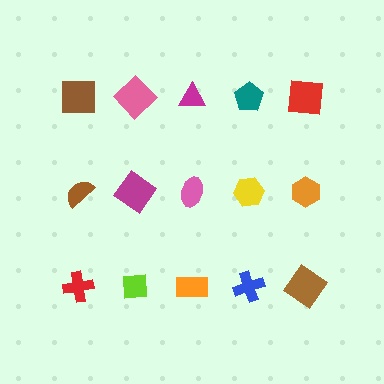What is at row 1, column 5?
A red square.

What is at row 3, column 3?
An orange rectangle.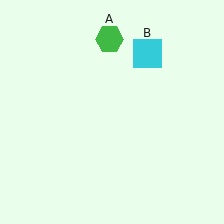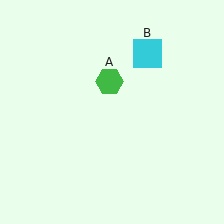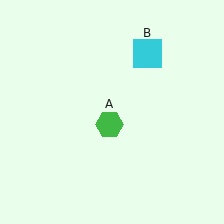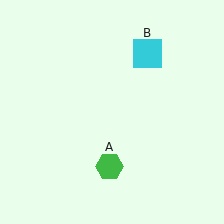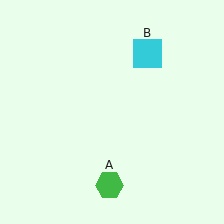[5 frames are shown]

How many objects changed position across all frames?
1 object changed position: green hexagon (object A).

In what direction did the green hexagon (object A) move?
The green hexagon (object A) moved down.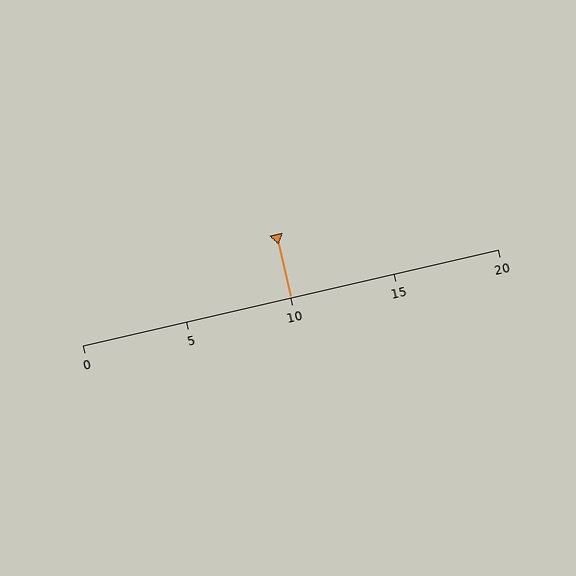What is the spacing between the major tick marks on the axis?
The major ticks are spaced 5 apart.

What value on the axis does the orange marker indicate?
The marker indicates approximately 10.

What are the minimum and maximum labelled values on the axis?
The axis runs from 0 to 20.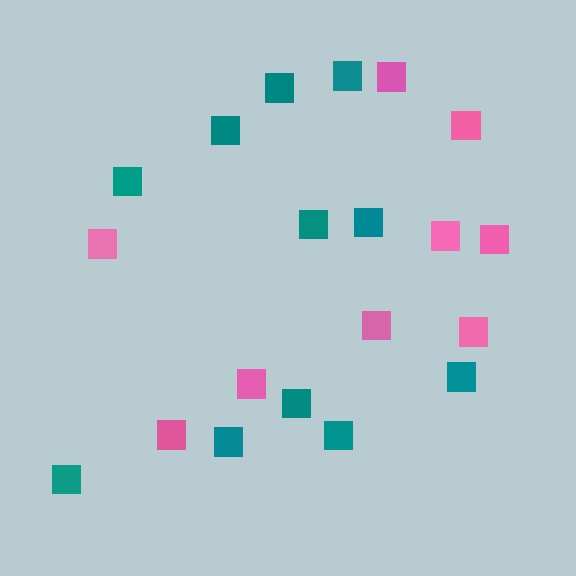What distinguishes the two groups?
There are 2 groups: one group of teal squares (11) and one group of pink squares (9).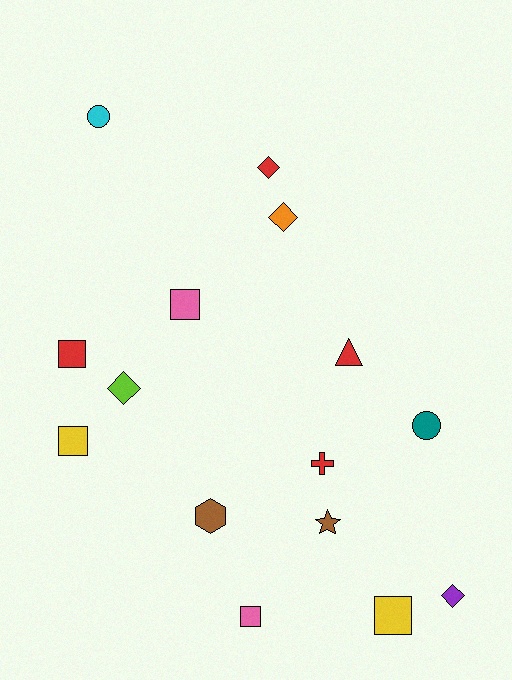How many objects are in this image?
There are 15 objects.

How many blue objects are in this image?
There are no blue objects.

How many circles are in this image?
There are 2 circles.